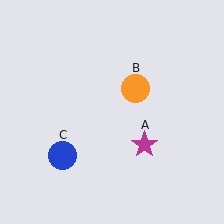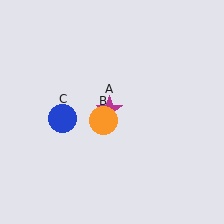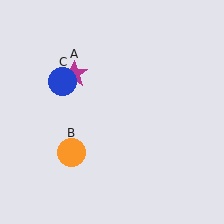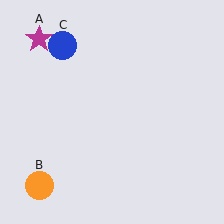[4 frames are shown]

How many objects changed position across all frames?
3 objects changed position: magenta star (object A), orange circle (object B), blue circle (object C).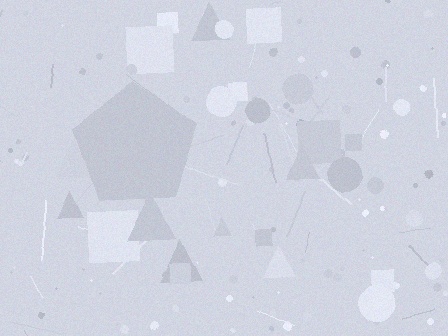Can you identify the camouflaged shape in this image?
The camouflaged shape is a pentagon.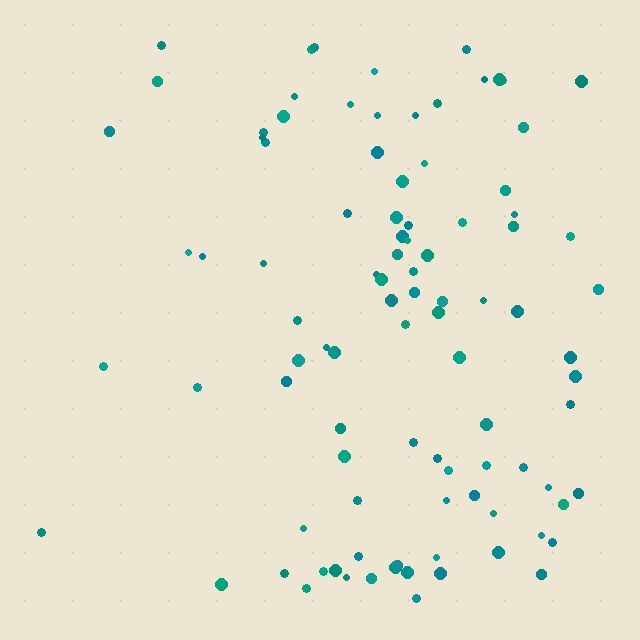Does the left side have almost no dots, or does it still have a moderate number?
Still a moderate number, just noticeably fewer than the right.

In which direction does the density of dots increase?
From left to right, with the right side densest.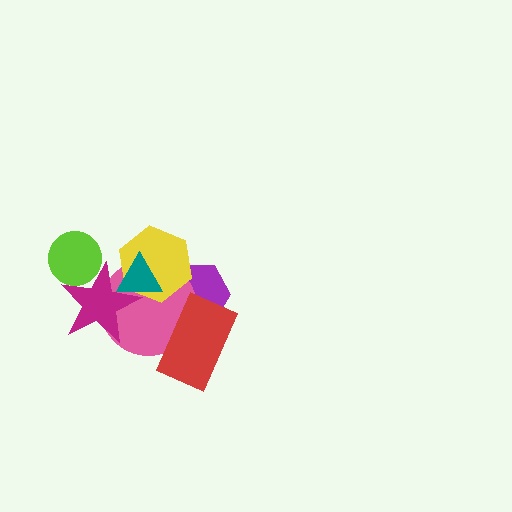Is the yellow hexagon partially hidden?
Yes, it is partially covered by another shape.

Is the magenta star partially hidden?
Yes, it is partially covered by another shape.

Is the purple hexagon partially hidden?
Yes, it is partially covered by another shape.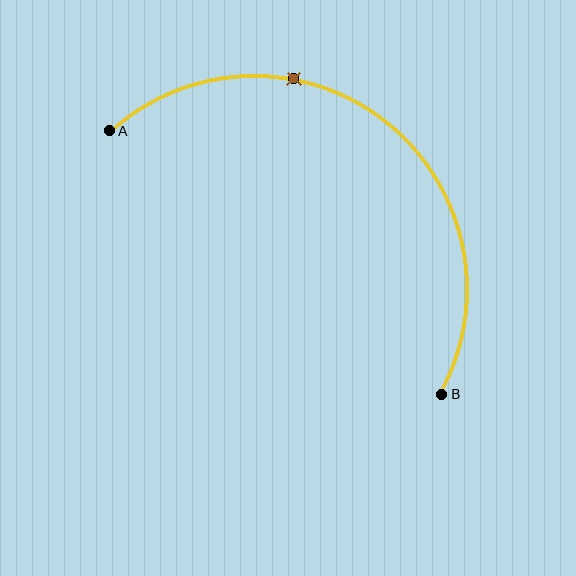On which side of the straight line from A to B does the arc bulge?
The arc bulges above and to the right of the straight line connecting A and B.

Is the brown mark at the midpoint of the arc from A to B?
No. The brown mark lies on the arc but is closer to endpoint A. The arc midpoint would be at the point on the curve equidistant along the arc from both A and B.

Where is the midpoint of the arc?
The arc midpoint is the point on the curve farthest from the straight line joining A and B. It sits above and to the right of that line.